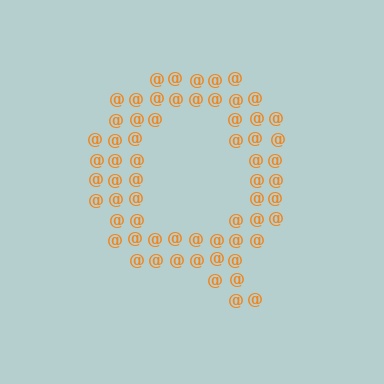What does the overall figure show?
The overall figure shows the letter Q.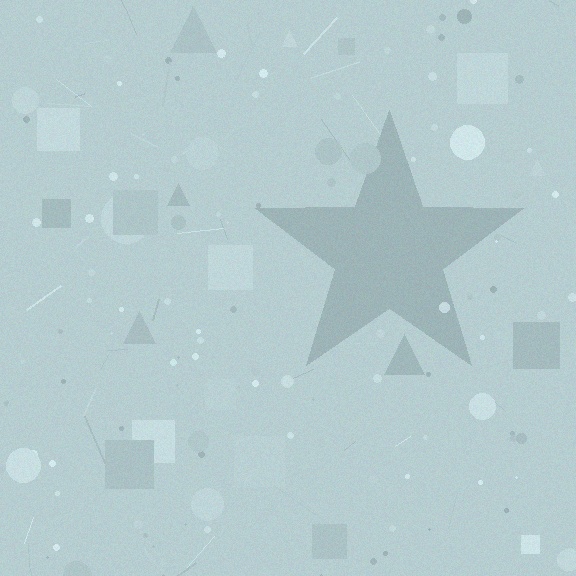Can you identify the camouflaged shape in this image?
The camouflaged shape is a star.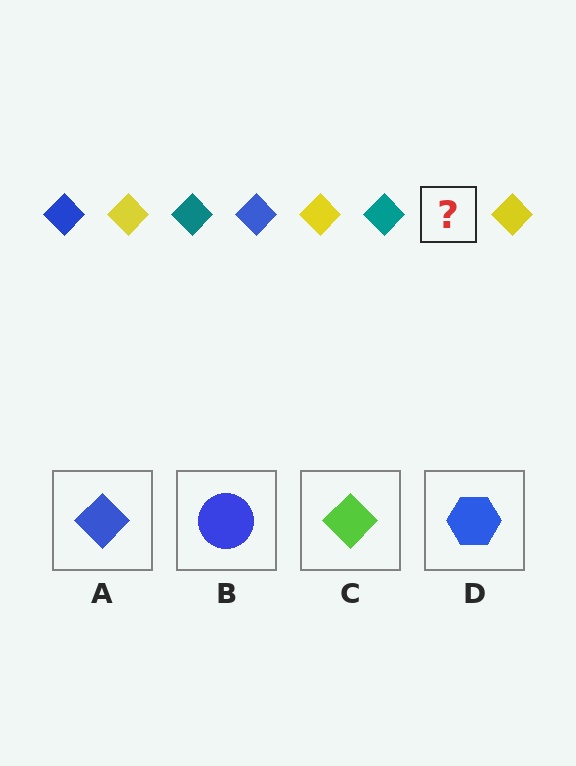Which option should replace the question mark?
Option A.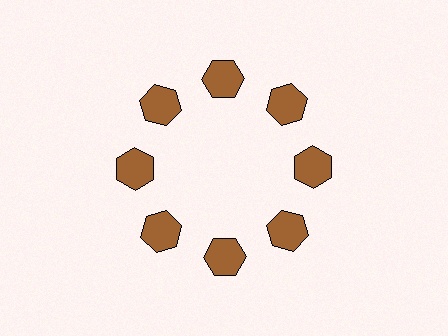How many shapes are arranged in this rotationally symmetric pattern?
There are 8 shapes, arranged in 8 groups of 1.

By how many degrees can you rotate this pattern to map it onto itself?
The pattern maps onto itself every 45 degrees of rotation.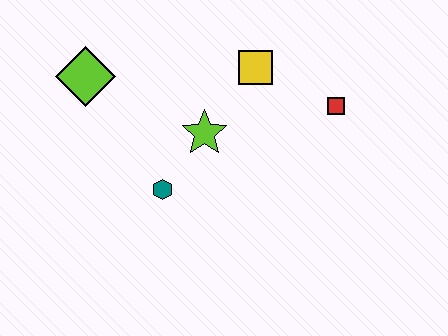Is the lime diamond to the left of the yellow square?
Yes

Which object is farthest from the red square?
The lime diamond is farthest from the red square.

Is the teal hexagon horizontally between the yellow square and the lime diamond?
Yes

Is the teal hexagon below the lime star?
Yes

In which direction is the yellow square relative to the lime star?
The yellow square is above the lime star.